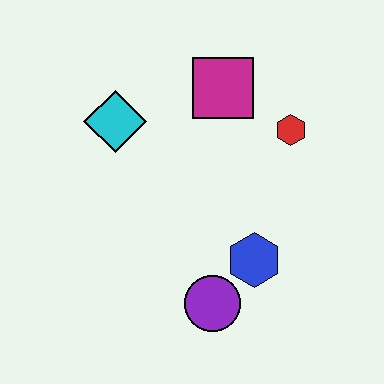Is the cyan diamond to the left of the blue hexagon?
Yes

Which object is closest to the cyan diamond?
The magenta square is closest to the cyan diamond.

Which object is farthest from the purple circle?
The magenta square is farthest from the purple circle.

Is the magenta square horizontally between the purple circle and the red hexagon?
Yes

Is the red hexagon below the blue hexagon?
No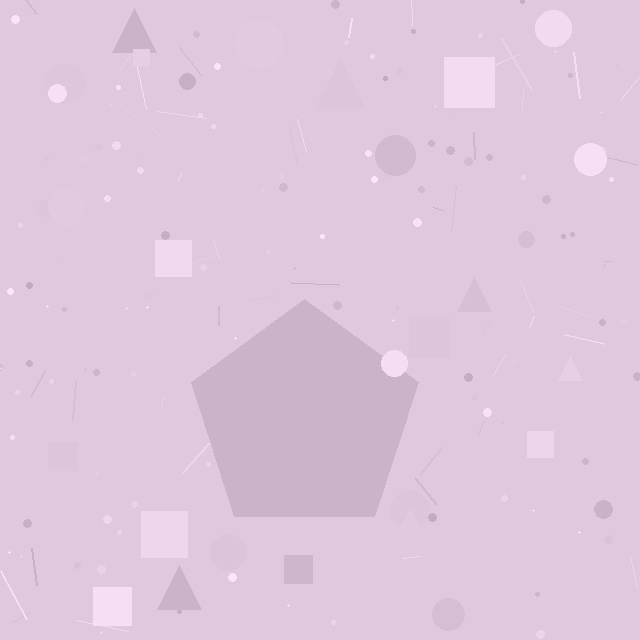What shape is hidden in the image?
A pentagon is hidden in the image.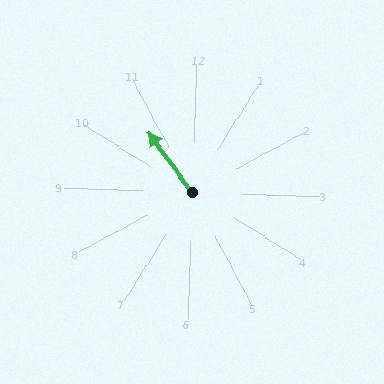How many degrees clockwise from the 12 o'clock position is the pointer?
Approximately 322 degrees.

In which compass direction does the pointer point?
Northwest.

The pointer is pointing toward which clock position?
Roughly 11 o'clock.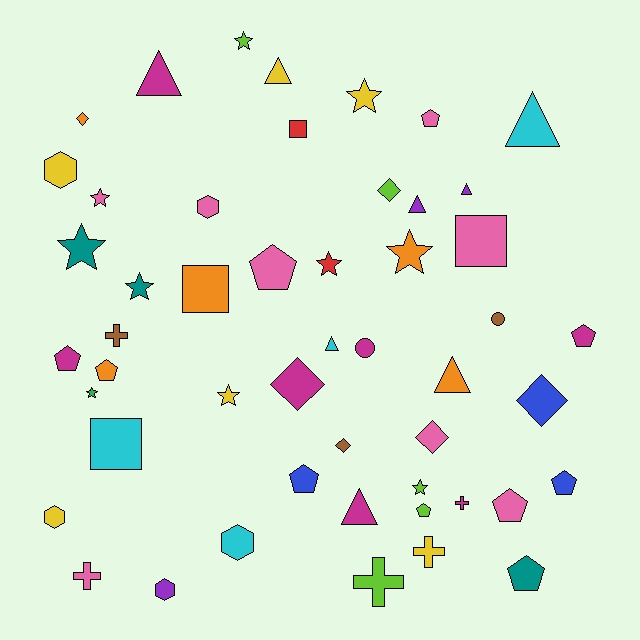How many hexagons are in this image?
There are 5 hexagons.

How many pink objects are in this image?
There are 8 pink objects.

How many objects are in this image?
There are 50 objects.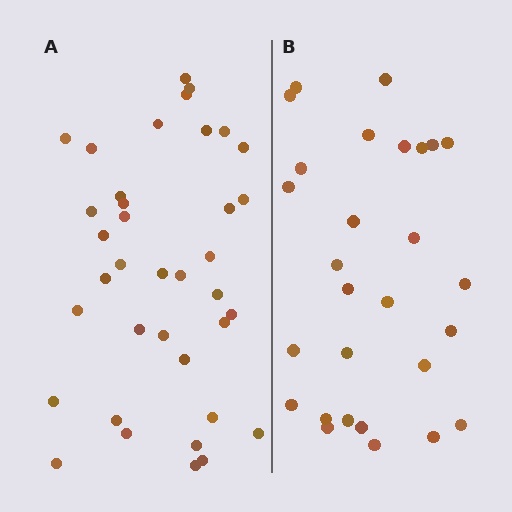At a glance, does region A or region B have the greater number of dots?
Region A (the left region) has more dots.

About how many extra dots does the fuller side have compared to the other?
Region A has roughly 8 or so more dots than region B.